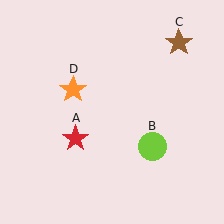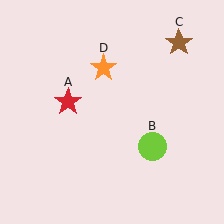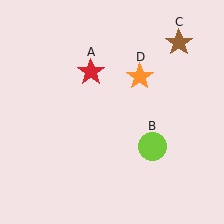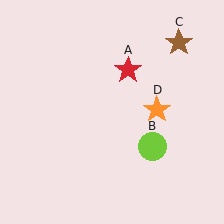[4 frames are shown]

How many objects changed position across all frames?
2 objects changed position: red star (object A), orange star (object D).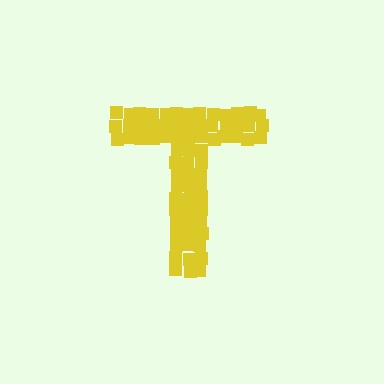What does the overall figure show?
The overall figure shows the letter T.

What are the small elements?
The small elements are squares.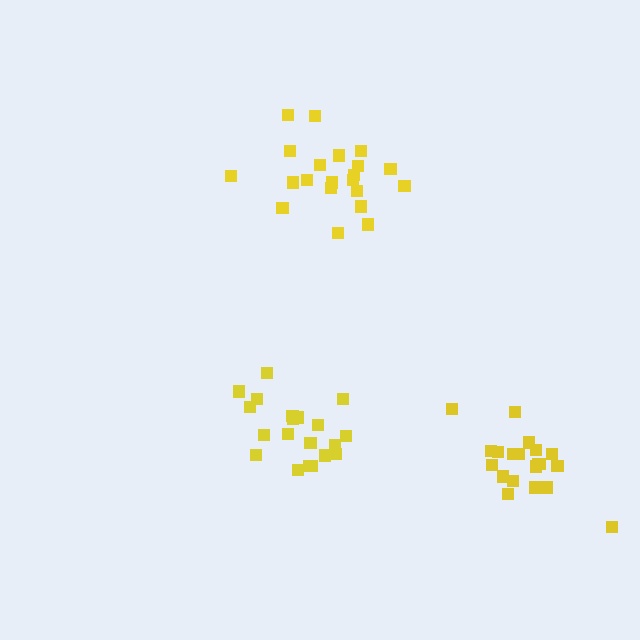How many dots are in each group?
Group 1: 20 dots, Group 2: 20 dots, Group 3: 21 dots (61 total).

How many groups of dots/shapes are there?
There are 3 groups.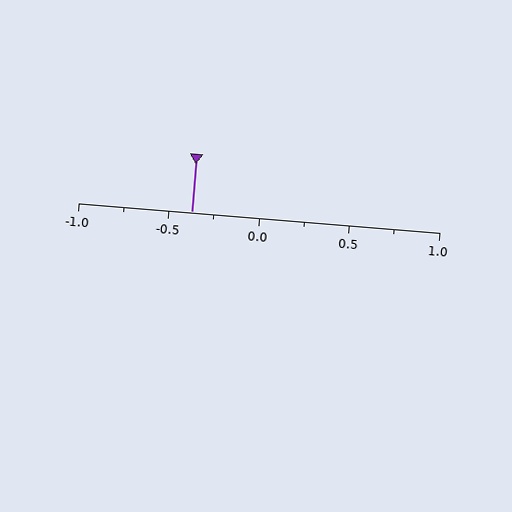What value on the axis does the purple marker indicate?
The marker indicates approximately -0.38.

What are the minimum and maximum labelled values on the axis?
The axis runs from -1.0 to 1.0.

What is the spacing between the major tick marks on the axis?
The major ticks are spaced 0.5 apart.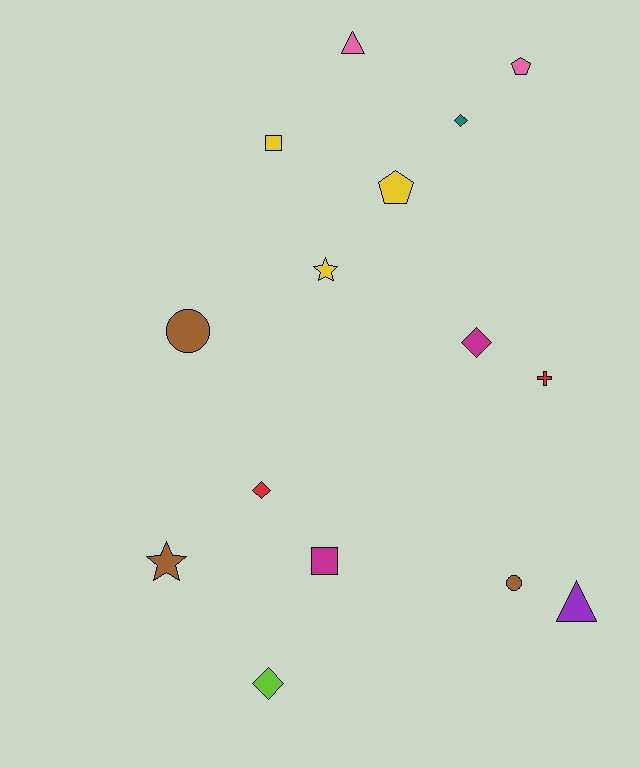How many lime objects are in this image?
There is 1 lime object.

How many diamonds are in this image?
There are 4 diamonds.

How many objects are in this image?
There are 15 objects.